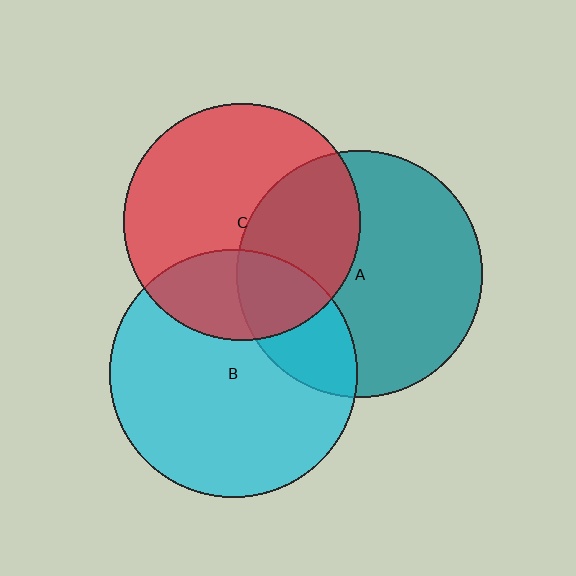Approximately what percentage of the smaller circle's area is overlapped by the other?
Approximately 25%.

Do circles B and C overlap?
Yes.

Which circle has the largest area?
Circle B (cyan).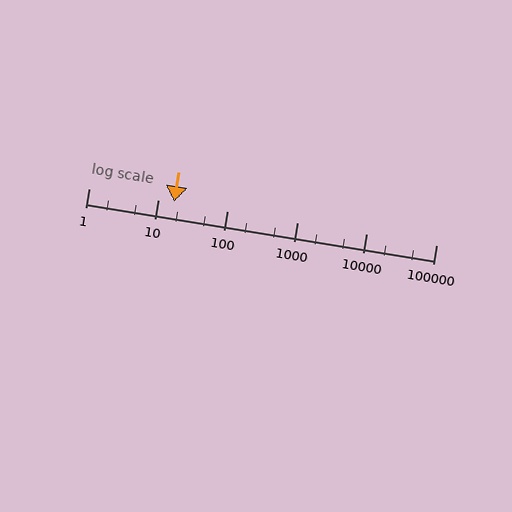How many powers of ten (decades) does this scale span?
The scale spans 5 decades, from 1 to 100000.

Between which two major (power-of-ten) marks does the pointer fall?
The pointer is between 10 and 100.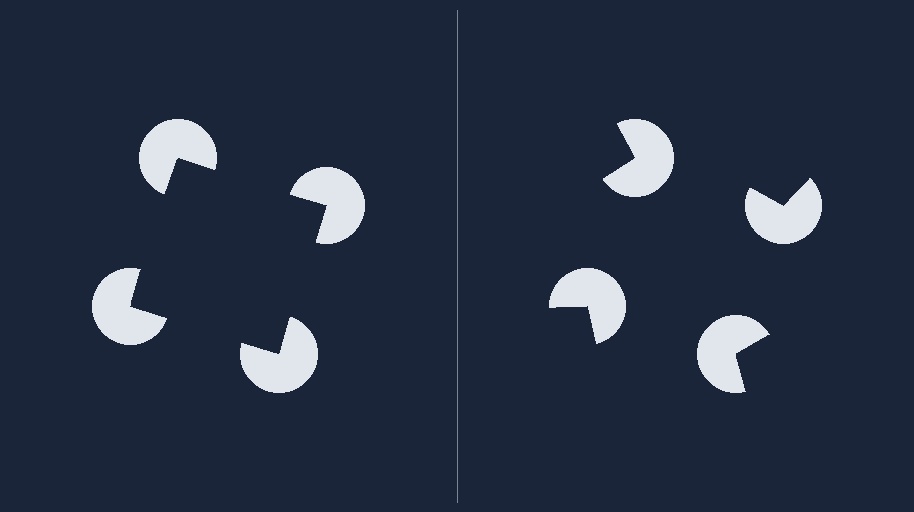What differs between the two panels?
The pac-man discs are positioned identically on both sides; only the wedge orientations differ. On the left they align to a square; on the right they are misaligned.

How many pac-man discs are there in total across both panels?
8 — 4 on each side.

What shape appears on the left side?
An illusory square.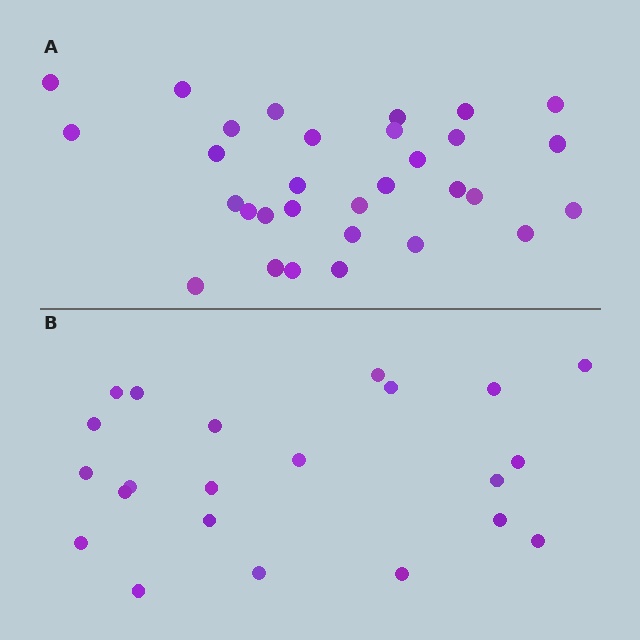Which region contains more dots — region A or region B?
Region A (the top region) has more dots.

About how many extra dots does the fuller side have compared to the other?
Region A has roughly 8 or so more dots than region B.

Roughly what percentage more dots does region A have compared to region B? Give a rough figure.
About 40% more.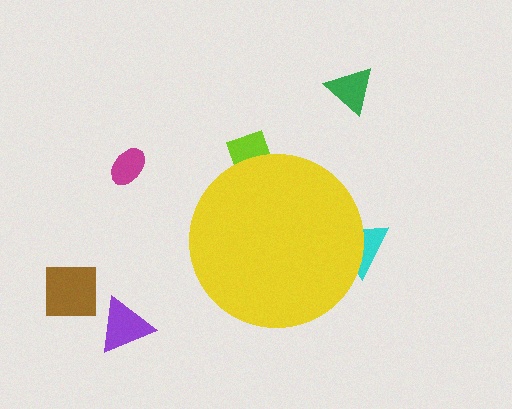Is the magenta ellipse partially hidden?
No, the magenta ellipse is fully visible.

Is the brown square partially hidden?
No, the brown square is fully visible.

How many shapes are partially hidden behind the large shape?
2 shapes are partially hidden.